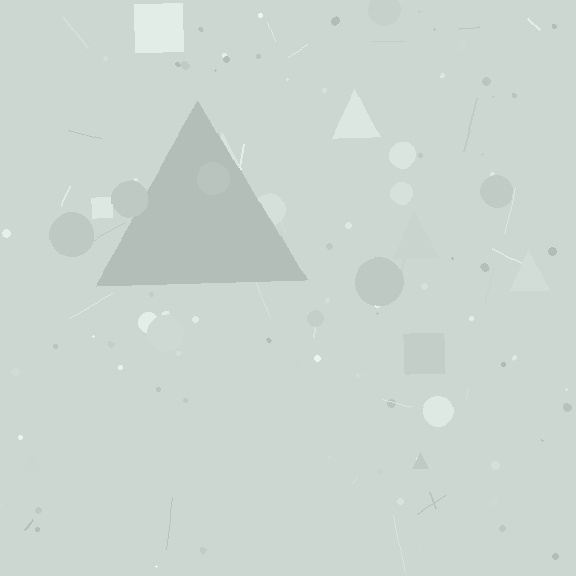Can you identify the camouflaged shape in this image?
The camouflaged shape is a triangle.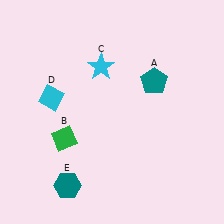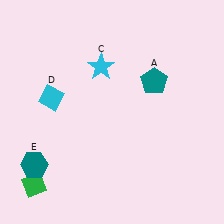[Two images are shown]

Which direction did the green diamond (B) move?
The green diamond (B) moved down.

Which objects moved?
The objects that moved are: the green diamond (B), the teal hexagon (E).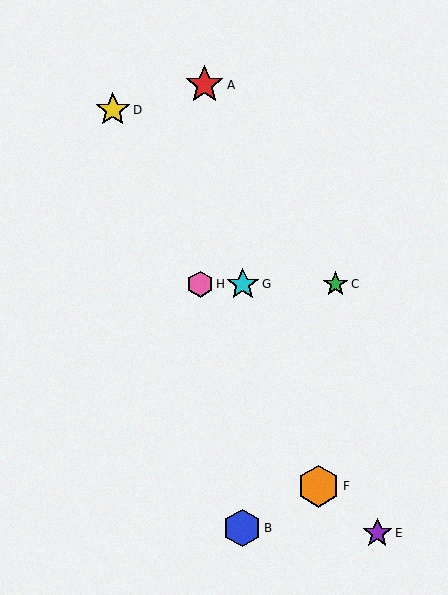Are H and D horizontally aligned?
No, H is at y≈284 and D is at y≈110.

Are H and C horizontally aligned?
Yes, both are at y≈284.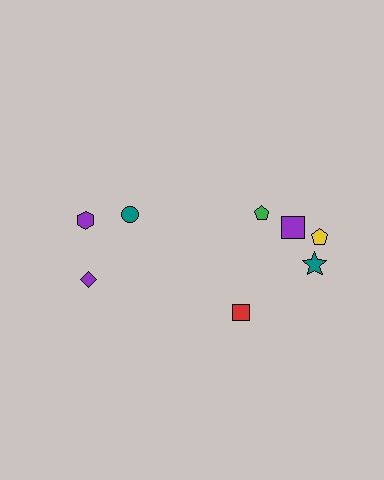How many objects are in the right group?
There are 5 objects.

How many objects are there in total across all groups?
There are 8 objects.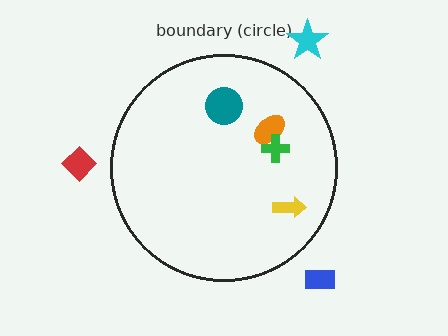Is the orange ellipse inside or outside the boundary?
Inside.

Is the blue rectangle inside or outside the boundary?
Outside.